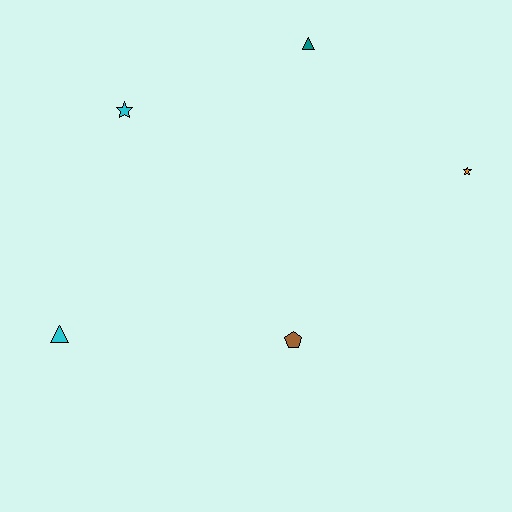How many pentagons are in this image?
There is 1 pentagon.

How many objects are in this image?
There are 5 objects.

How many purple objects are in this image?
There are no purple objects.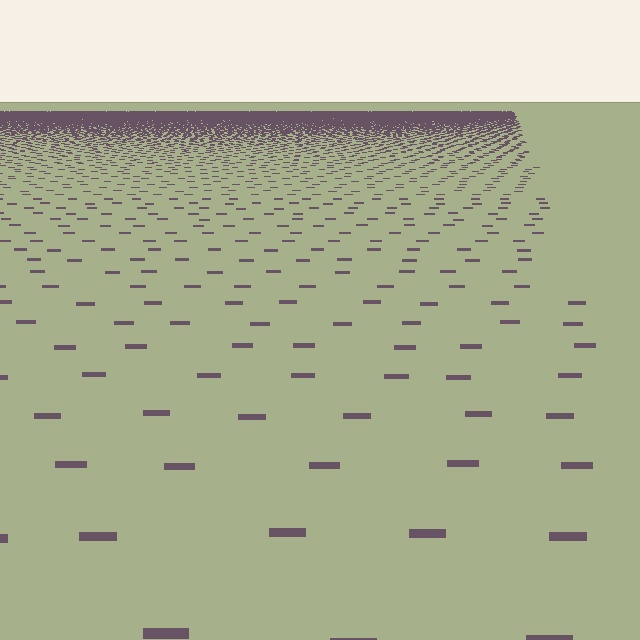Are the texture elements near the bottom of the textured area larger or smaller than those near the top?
Larger. Near the bottom, elements are closer to the viewer and appear at a bigger on-screen size.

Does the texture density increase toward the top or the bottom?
Density increases toward the top.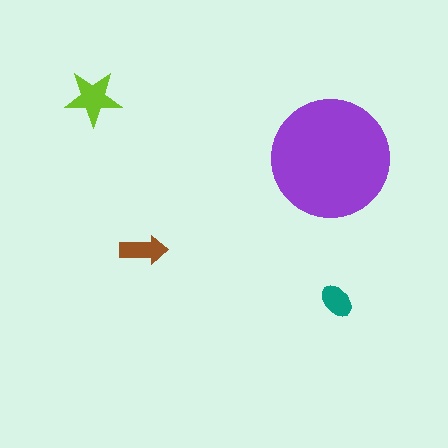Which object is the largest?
The purple circle.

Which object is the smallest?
The teal ellipse.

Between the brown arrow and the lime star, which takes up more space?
The lime star.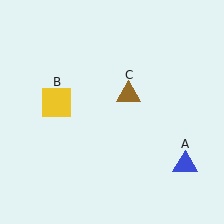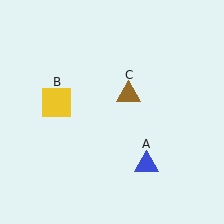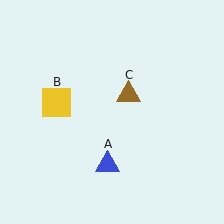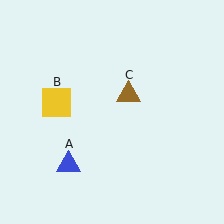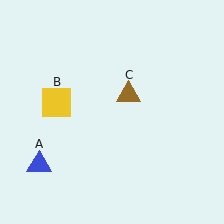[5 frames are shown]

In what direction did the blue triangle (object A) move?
The blue triangle (object A) moved left.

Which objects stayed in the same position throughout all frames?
Yellow square (object B) and brown triangle (object C) remained stationary.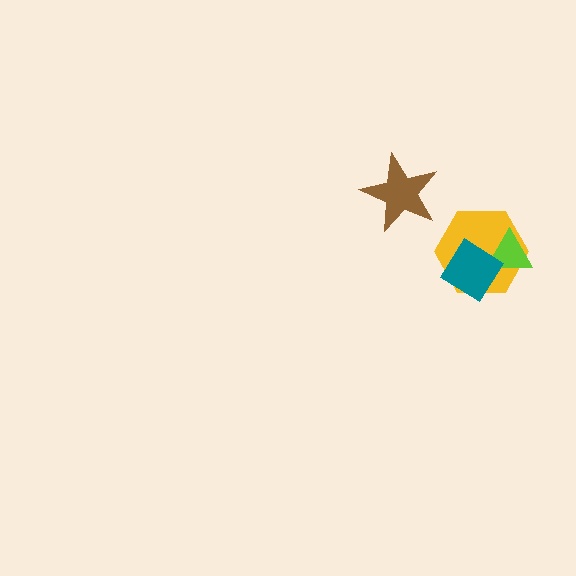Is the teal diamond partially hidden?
No, no other shape covers it.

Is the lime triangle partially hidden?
Yes, it is partially covered by another shape.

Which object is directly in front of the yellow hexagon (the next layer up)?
The lime triangle is directly in front of the yellow hexagon.